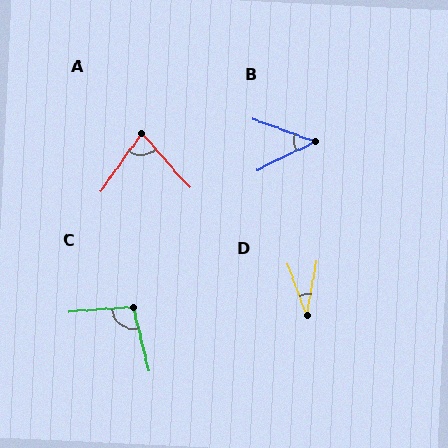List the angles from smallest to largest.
D (31°), B (46°), A (77°), C (100°).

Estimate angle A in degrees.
Approximately 77 degrees.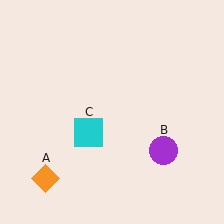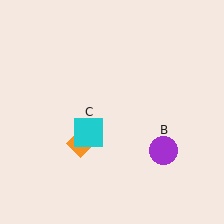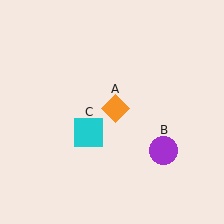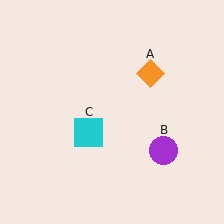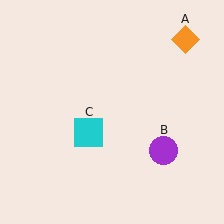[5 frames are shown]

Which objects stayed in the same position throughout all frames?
Purple circle (object B) and cyan square (object C) remained stationary.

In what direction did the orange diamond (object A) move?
The orange diamond (object A) moved up and to the right.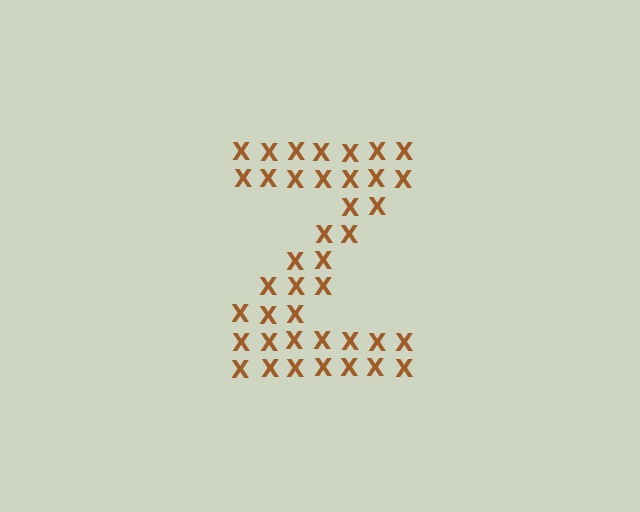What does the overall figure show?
The overall figure shows the letter Z.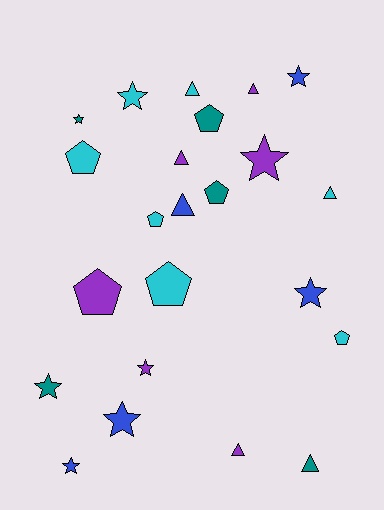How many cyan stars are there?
There is 1 cyan star.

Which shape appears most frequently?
Star, with 9 objects.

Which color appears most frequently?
Cyan, with 7 objects.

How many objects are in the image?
There are 23 objects.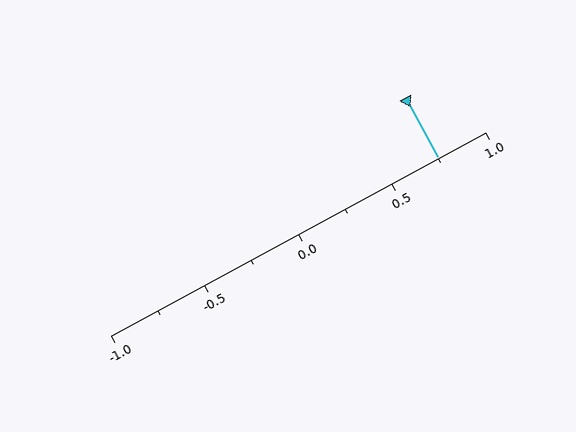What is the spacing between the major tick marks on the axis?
The major ticks are spaced 0.5 apart.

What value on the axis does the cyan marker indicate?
The marker indicates approximately 0.75.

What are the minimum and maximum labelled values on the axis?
The axis runs from -1.0 to 1.0.